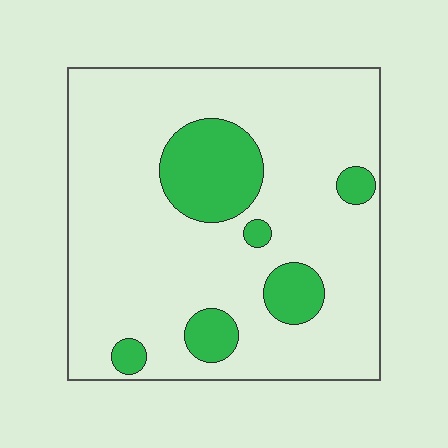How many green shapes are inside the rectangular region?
6.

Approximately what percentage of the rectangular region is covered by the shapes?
Approximately 15%.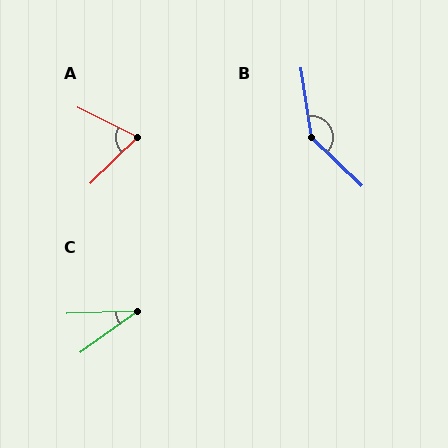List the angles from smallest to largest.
C (33°), A (72°), B (142°).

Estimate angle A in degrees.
Approximately 72 degrees.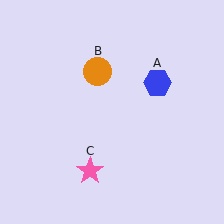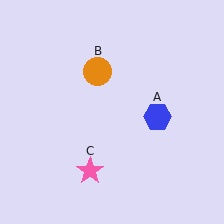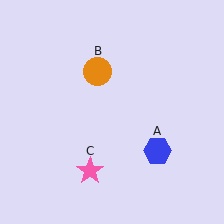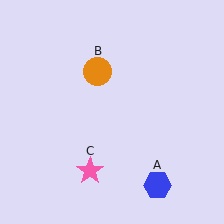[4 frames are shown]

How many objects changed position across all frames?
1 object changed position: blue hexagon (object A).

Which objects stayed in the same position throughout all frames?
Orange circle (object B) and pink star (object C) remained stationary.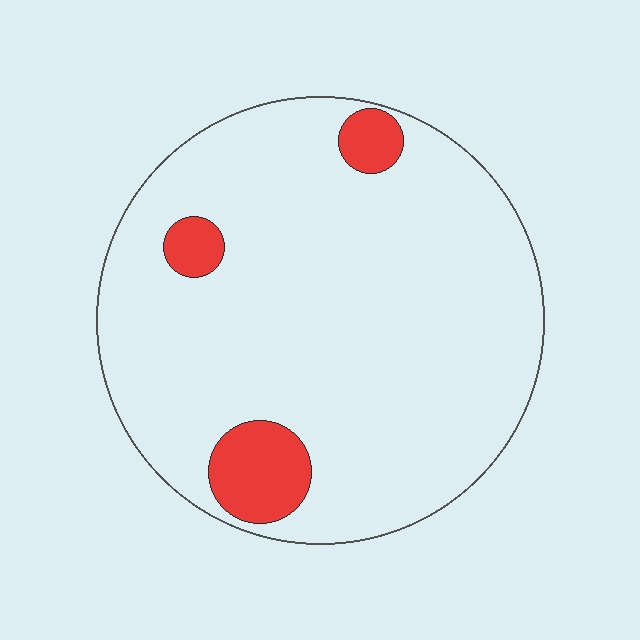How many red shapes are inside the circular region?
3.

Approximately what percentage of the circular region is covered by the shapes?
Approximately 10%.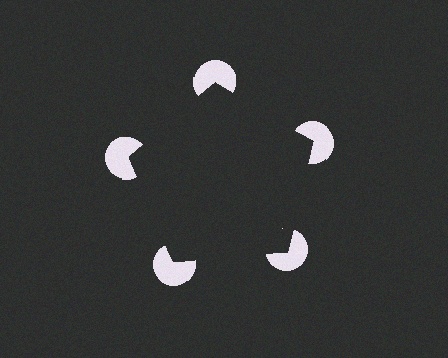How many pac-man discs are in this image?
There are 5 — one at each vertex of the illusory pentagon.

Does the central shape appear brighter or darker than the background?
It typically appears slightly darker than the background, even though no actual brightness change is drawn.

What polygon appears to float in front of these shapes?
An illusory pentagon — its edges are inferred from the aligned wedge cuts in the pac-man discs, not physically drawn.